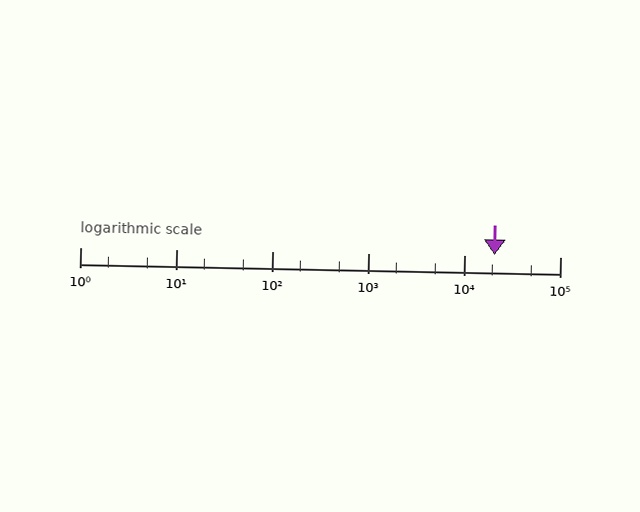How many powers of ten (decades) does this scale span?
The scale spans 5 decades, from 1 to 100000.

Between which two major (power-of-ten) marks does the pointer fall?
The pointer is between 10000 and 100000.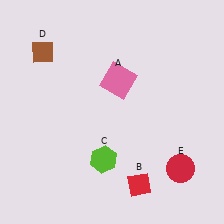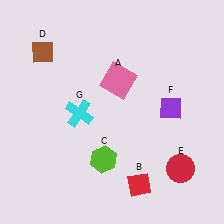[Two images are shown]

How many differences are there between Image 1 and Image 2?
There are 2 differences between the two images.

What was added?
A purple diamond (F), a cyan cross (G) were added in Image 2.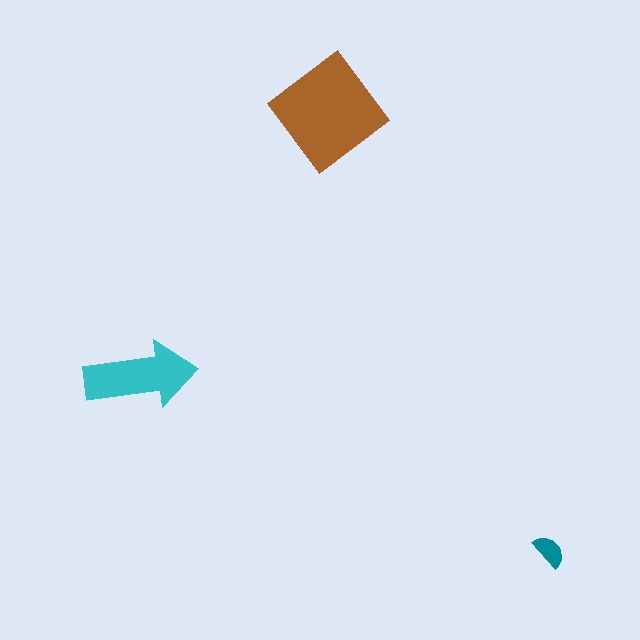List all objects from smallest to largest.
The teal semicircle, the cyan arrow, the brown diamond.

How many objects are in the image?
There are 3 objects in the image.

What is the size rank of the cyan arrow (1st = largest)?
2nd.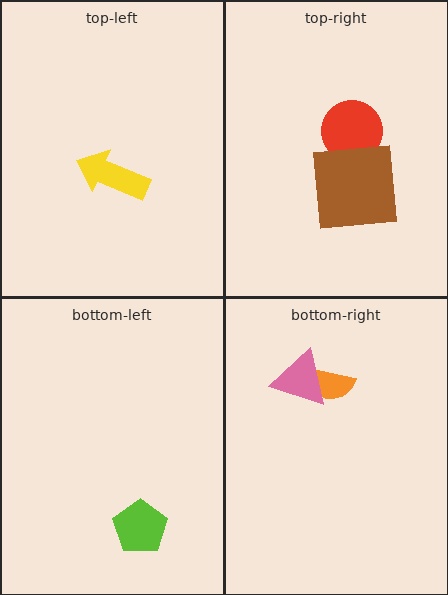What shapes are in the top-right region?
The red circle, the brown square.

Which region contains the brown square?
The top-right region.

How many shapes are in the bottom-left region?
1.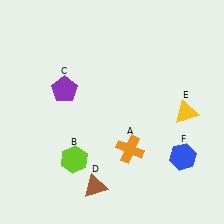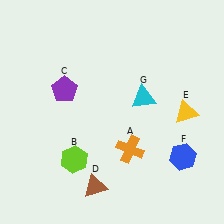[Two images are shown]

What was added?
A cyan triangle (G) was added in Image 2.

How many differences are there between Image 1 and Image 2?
There is 1 difference between the two images.